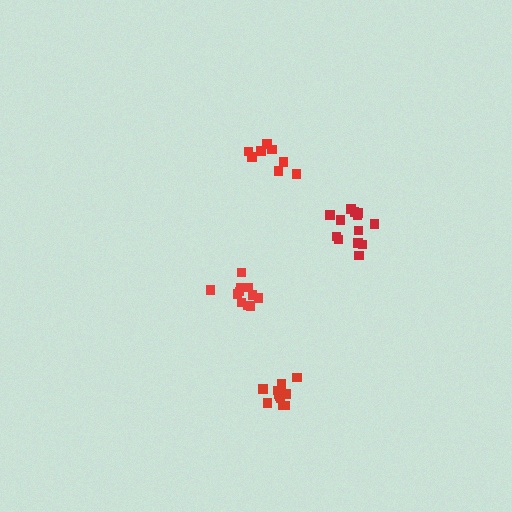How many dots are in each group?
Group 1: 12 dots, Group 2: 11 dots, Group 3: 13 dots, Group 4: 8 dots (44 total).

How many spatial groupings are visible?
There are 4 spatial groupings.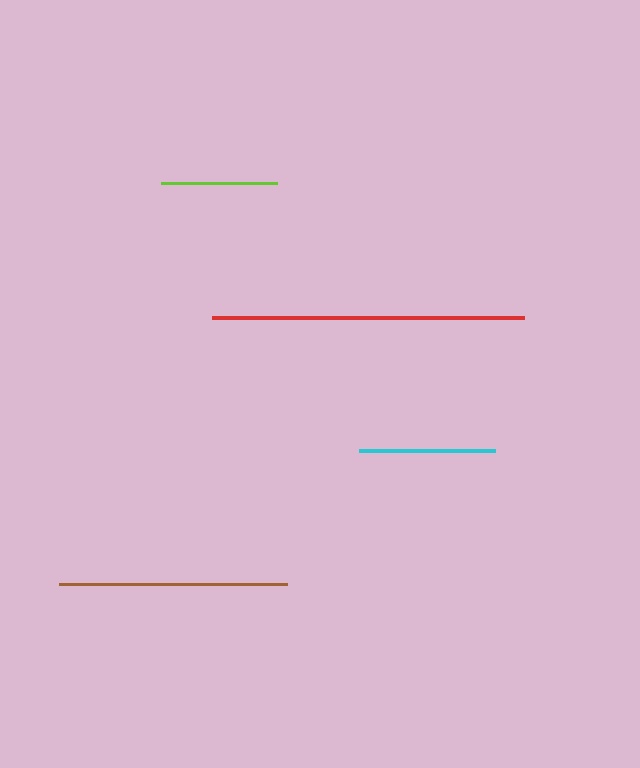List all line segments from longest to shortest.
From longest to shortest: red, brown, cyan, lime.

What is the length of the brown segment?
The brown segment is approximately 227 pixels long.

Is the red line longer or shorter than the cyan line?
The red line is longer than the cyan line.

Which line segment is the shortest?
The lime line is the shortest at approximately 116 pixels.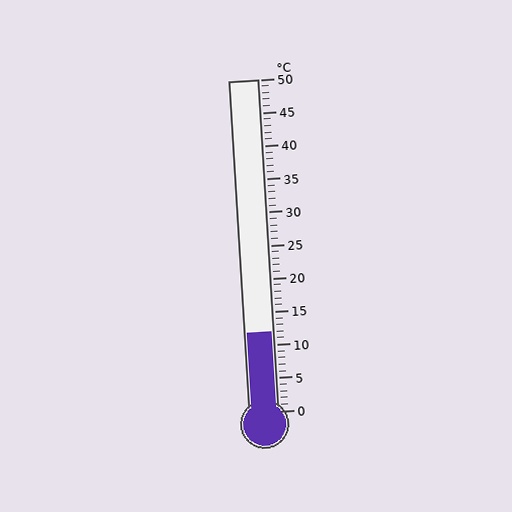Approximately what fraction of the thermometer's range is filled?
The thermometer is filled to approximately 25% of its range.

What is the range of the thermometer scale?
The thermometer scale ranges from 0°C to 50°C.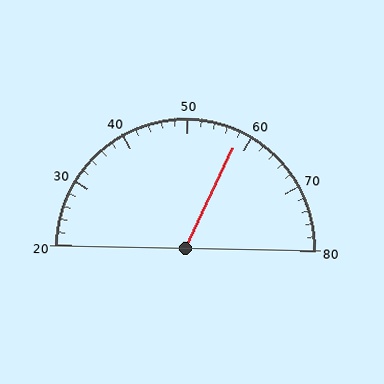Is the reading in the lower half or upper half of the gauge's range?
The reading is in the upper half of the range (20 to 80).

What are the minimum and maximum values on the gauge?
The gauge ranges from 20 to 80.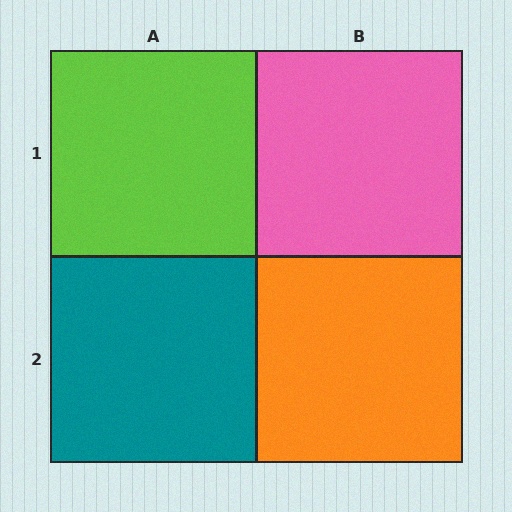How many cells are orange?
1 cell is orange.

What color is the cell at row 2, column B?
Orange.